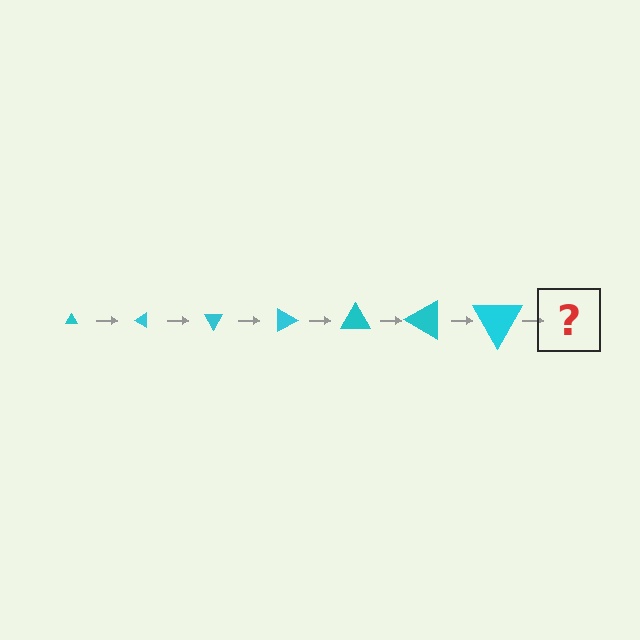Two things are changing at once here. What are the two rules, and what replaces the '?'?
The two rules are that the triangle grows larger each step and it rotates 30 degrees each step. The '?' should be a triangle, larger than the previous one and rotated 210 degrees from the start.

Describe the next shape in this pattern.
It should be a triangle, larger than the previous one and rotated 210 degrees from the start.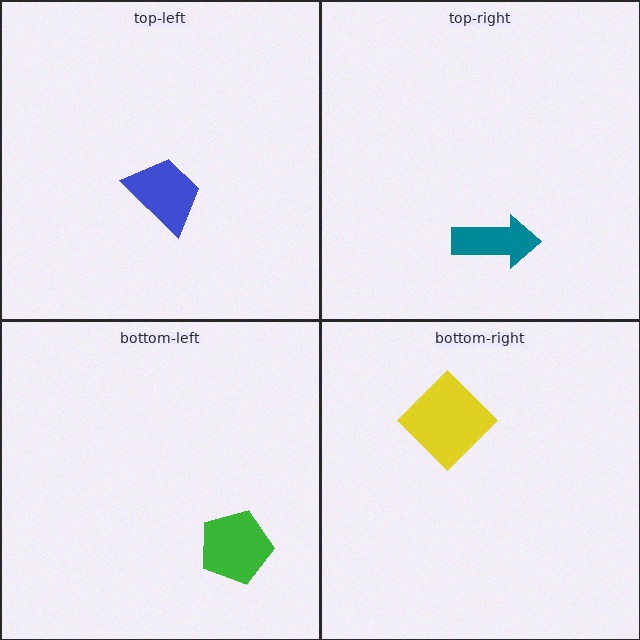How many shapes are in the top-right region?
1.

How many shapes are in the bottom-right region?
1.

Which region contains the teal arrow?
The top-right region.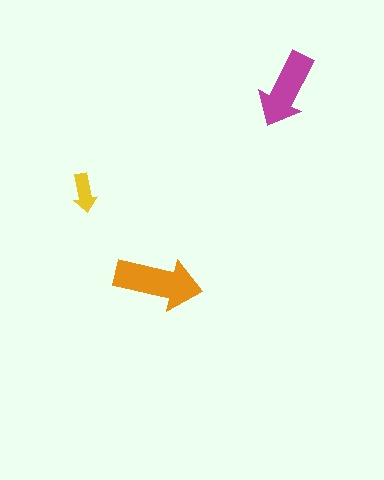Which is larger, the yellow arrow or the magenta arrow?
The magenta one.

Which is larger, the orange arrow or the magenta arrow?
The orange one.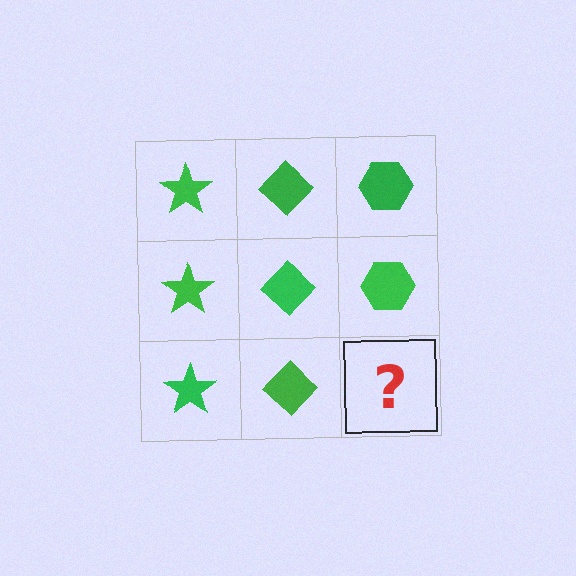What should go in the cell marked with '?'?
The missing cell should contain a green hexagon.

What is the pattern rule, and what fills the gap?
The rule is that each column has a consistent shape. The gap should be filled with a green hexagon.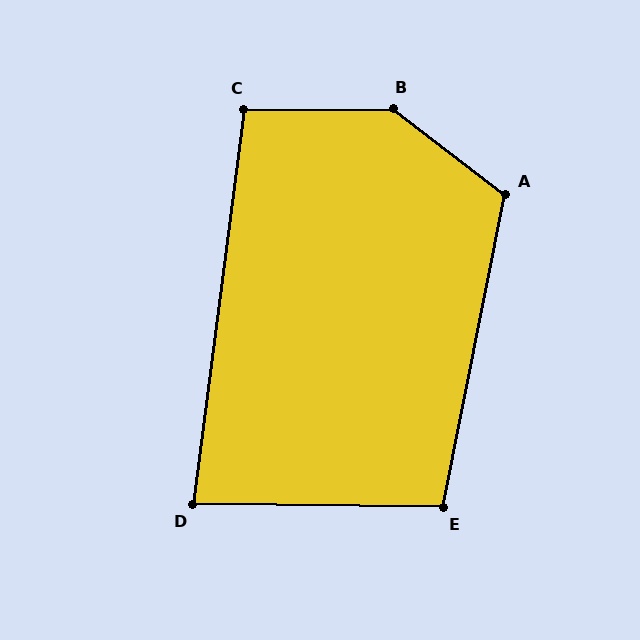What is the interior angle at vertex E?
Approximately 101 degrees (obtuse).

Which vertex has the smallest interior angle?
D, at approximately 83 degrees.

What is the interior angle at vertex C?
Approximately 98 degrees (obtuse).